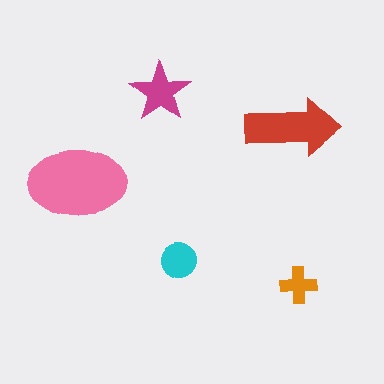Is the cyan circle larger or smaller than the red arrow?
Smaller.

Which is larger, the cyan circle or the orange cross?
The cyan circle.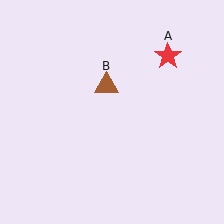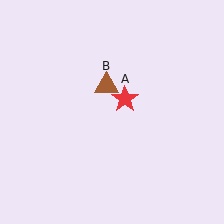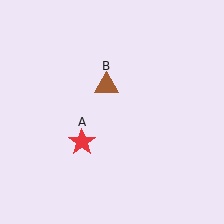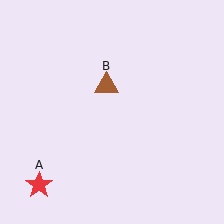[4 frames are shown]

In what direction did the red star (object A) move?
The red star (object A) moved down and to the left.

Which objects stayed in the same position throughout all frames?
Brown triangle (object B) remained stationary.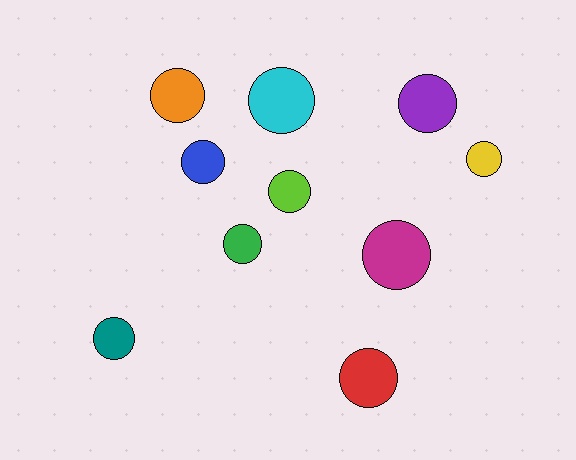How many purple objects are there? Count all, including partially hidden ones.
There is 1 purple object.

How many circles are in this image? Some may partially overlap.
There are 10 circles.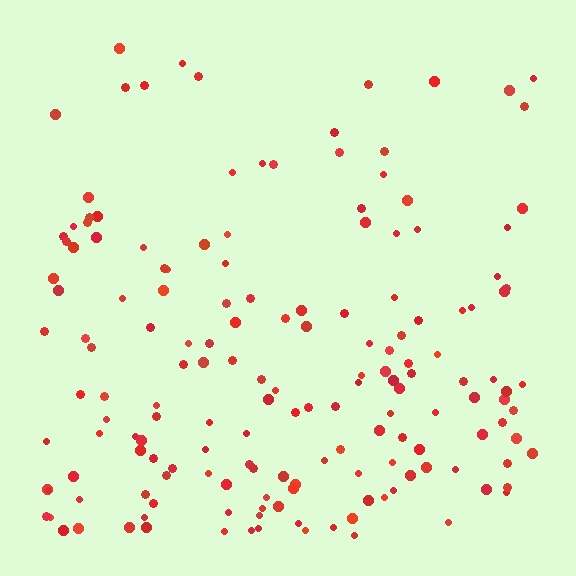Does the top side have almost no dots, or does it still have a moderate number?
Still a moderate number, just noticeably fewer than the bottom.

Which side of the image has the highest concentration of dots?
The bottom.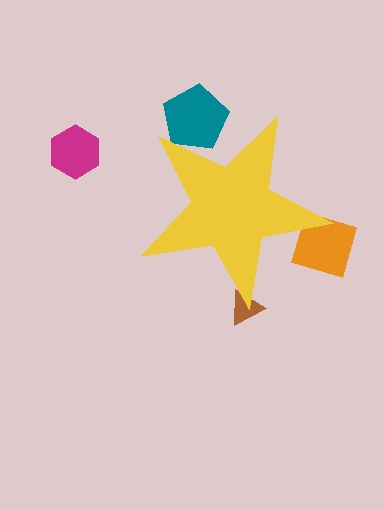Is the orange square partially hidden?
Yes, the orange square is partially hidden behind the yellow star.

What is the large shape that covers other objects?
A yellow star.